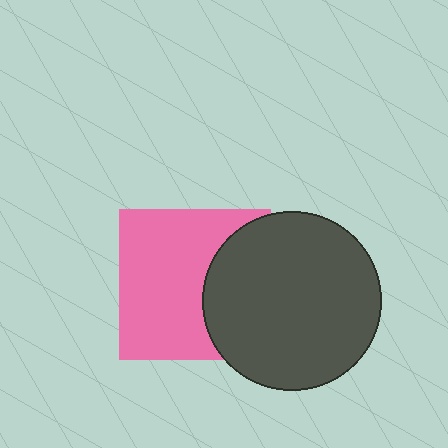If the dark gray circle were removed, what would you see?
You would see the complete pink square.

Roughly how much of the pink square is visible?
About half of it is visible (roughly 64%).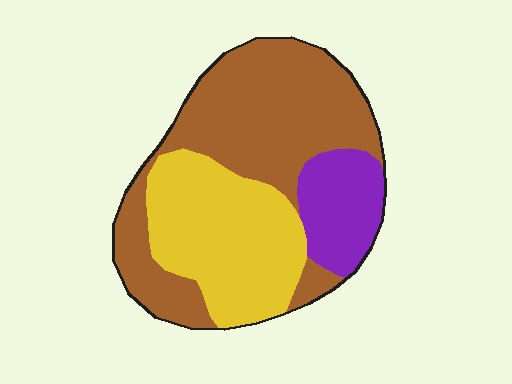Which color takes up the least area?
Purple, at roughly 15%.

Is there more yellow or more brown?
Brown.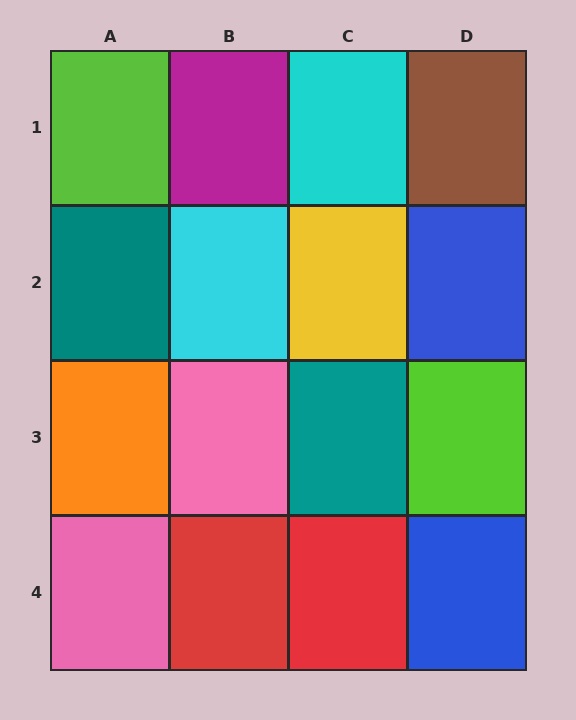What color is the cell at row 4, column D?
Blue.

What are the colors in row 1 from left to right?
Lime, magenta, cyan, brown.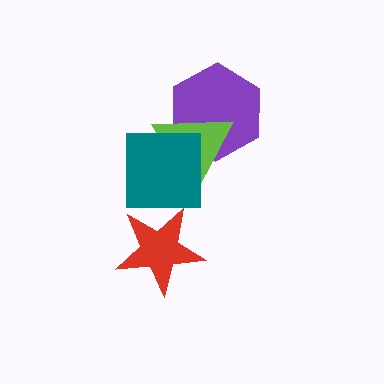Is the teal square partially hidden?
No, no other shape covers it.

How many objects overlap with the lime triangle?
2 objects overlap with the lime triangle.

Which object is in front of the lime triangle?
The teal square is in front of the lime triangle.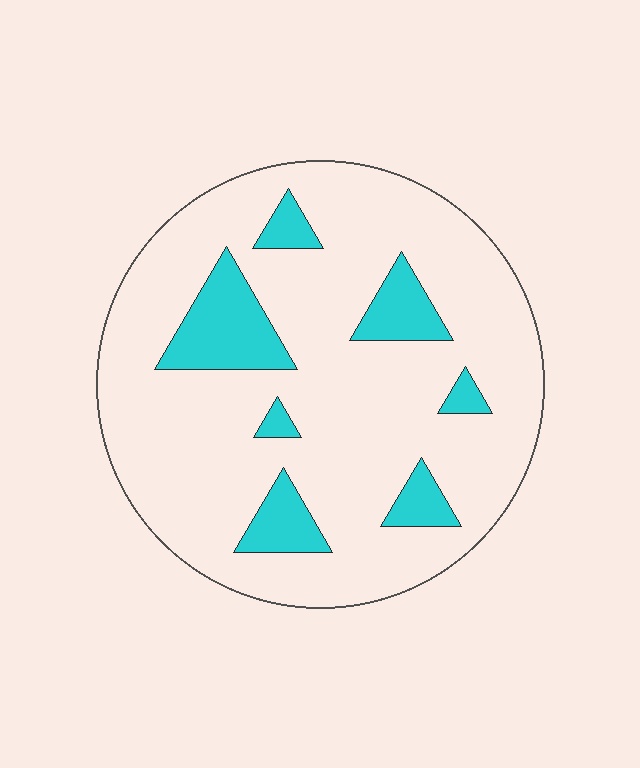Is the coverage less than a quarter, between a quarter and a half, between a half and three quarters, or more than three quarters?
Less than a quarter.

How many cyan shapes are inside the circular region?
7.